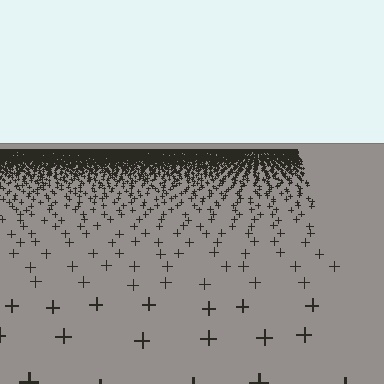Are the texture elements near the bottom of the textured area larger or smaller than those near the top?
Larger. Near the bottom, elements are closer to the viewer and appear at a bigger on-screen size.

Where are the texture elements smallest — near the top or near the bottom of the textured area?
Near the top.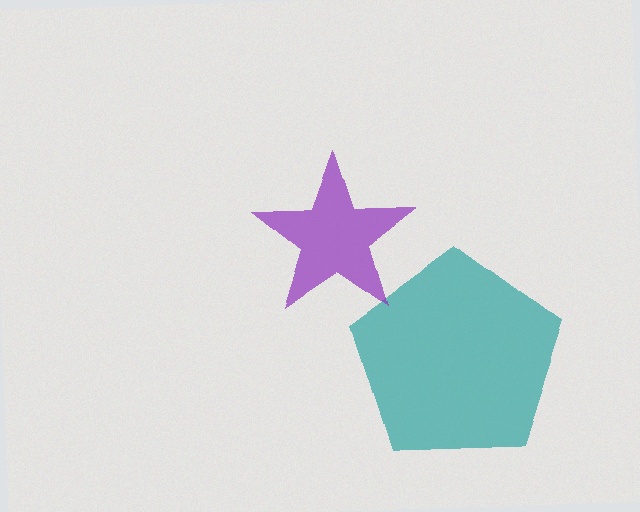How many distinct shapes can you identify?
There are 2 distinct shapes: a teal pentagon, a purple star.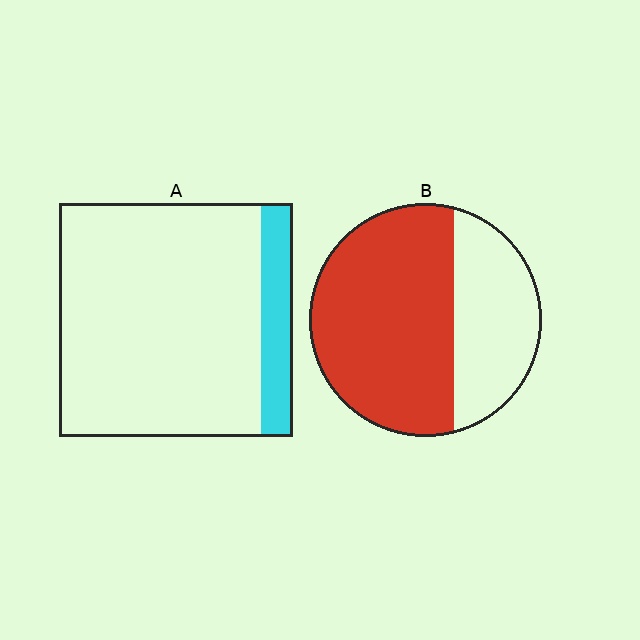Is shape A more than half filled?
No.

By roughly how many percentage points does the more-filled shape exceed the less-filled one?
By roughly 50 percentage points (B over A).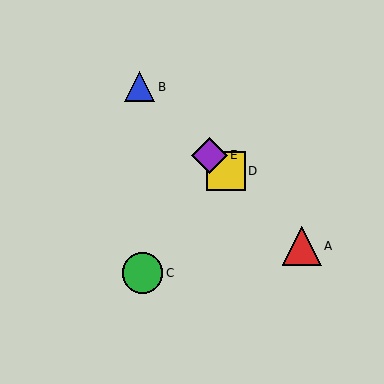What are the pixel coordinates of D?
Object D is at (226, 171).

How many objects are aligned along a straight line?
4 objects (A, B, D, E) are aligned along a straight line.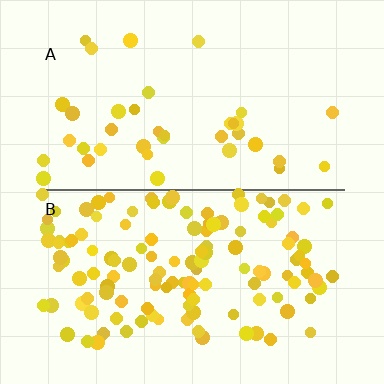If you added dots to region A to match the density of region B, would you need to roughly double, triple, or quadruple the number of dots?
Approximately triple.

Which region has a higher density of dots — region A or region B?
B (the bottom).